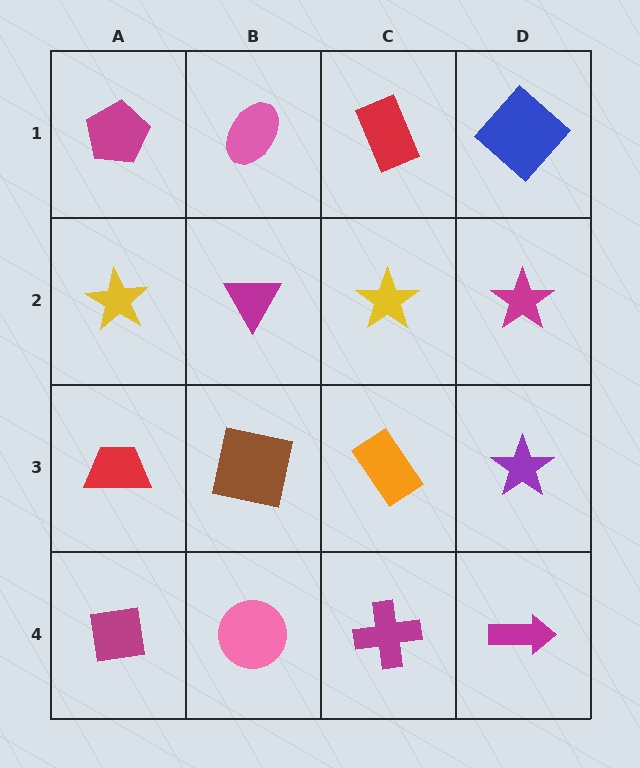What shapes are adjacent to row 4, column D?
A purple star (row 3, column D), a magenta cross (row 4, column C).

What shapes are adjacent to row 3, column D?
A magenta star (row 2, column D), a magenta arrow (row 4, column D), an orange rectangle (row 3, column C).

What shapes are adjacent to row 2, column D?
A blue diamond (row 1, column D), a purple star (row 3, column D), a yellow star (row 2, column C).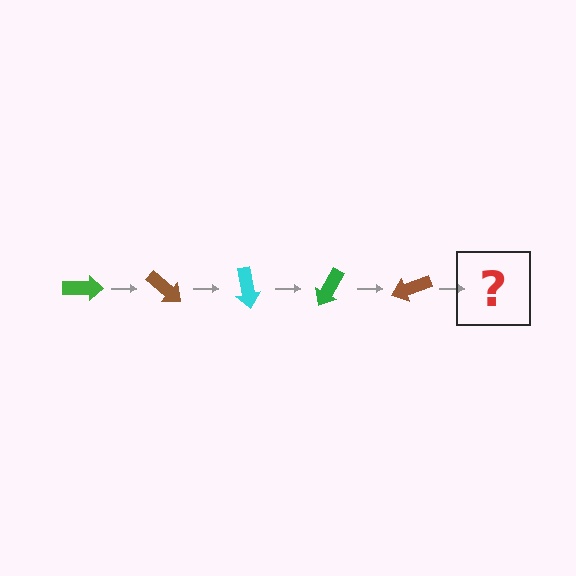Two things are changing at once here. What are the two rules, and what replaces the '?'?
The two rules are that it rotates 40 degrees each step and the color cycles through green, brown, and cyan. The '?' should be a cyan arrow, rotated 200 degrees from the start.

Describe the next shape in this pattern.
It should be a cyan arrow, rotated 200 degrees from the start.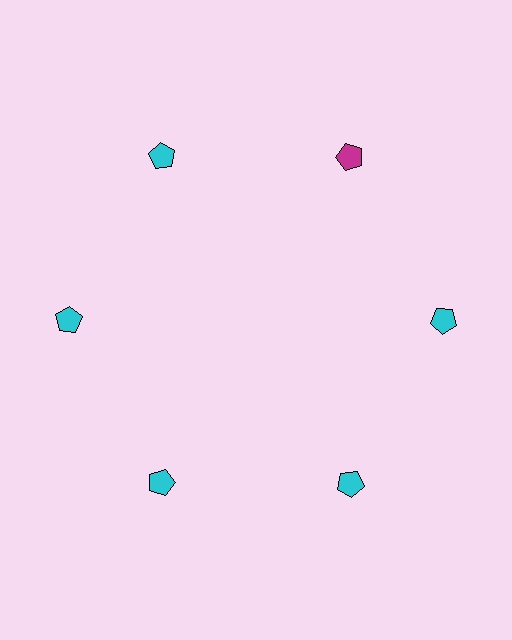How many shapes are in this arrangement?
There are 6 shapes arranged in a ring pattern.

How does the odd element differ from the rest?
It has a different color: magenta instead of cyan.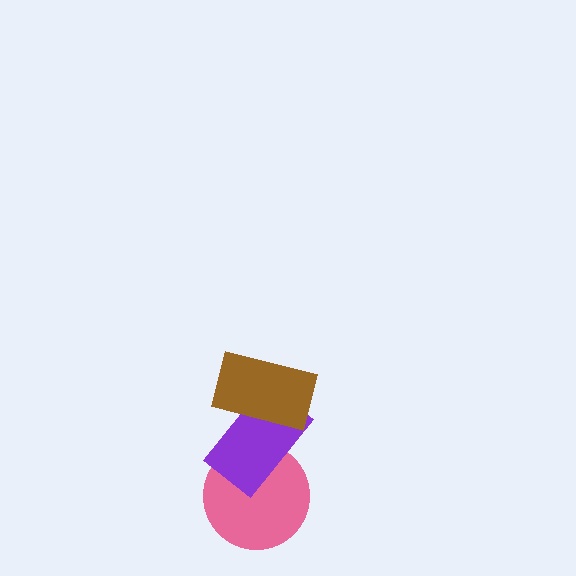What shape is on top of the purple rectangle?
The brown rectangle is on top of the purple rectangle.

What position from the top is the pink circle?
The pink circle is 3rd from the top.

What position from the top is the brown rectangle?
The brown rectangle is 1st from the top.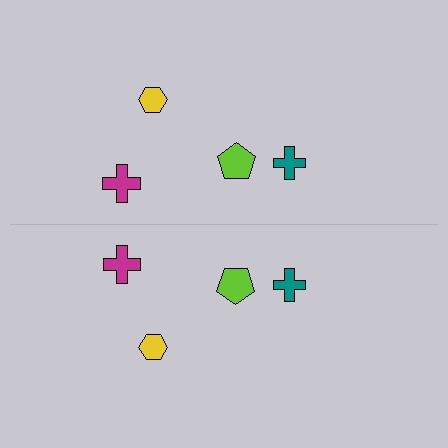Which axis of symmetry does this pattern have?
The pattern has a horizontal axis of symmetry running through the center of the image.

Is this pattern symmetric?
Yes, this pattern has bilateral (reflection) symmetry.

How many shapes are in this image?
There are 8 shapes in this image.